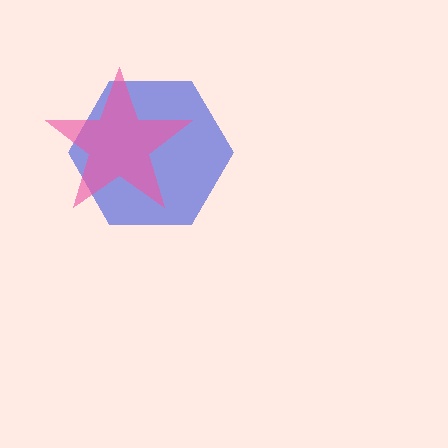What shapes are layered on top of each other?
The layered shapes are: a blue hexagon, a pink star.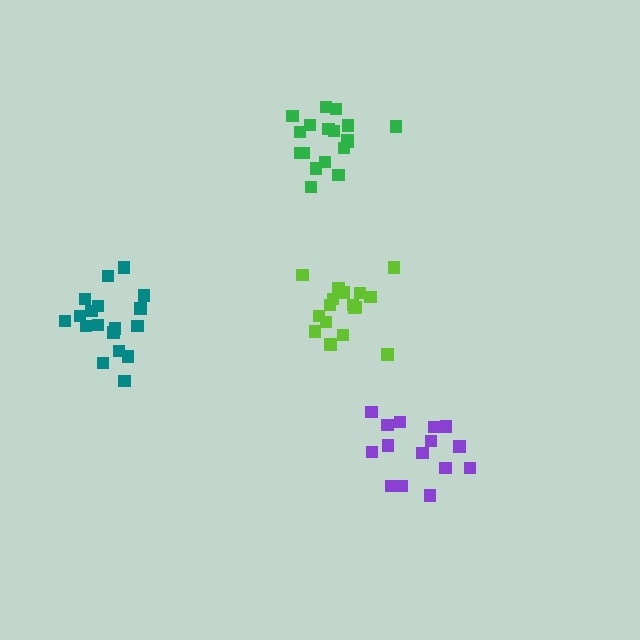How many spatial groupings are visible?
There are 4 spatial groupings.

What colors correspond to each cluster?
The clusters are colored: green, lime, teal, purple.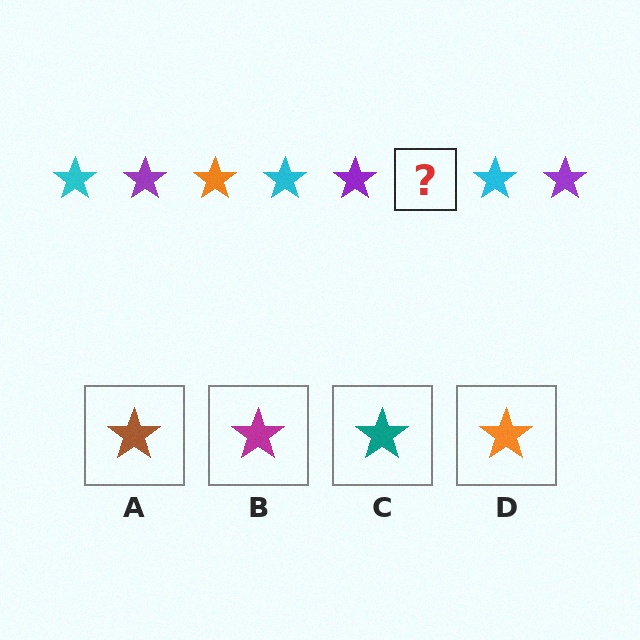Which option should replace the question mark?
Option D.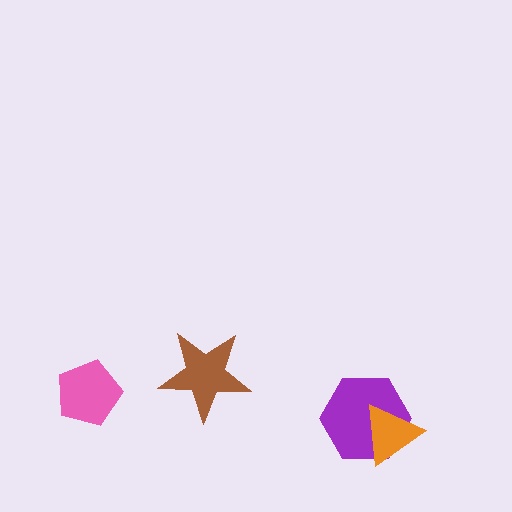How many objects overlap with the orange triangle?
1 object overlaps with the orange triangle.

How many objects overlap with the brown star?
0 objects overlap with the brown star.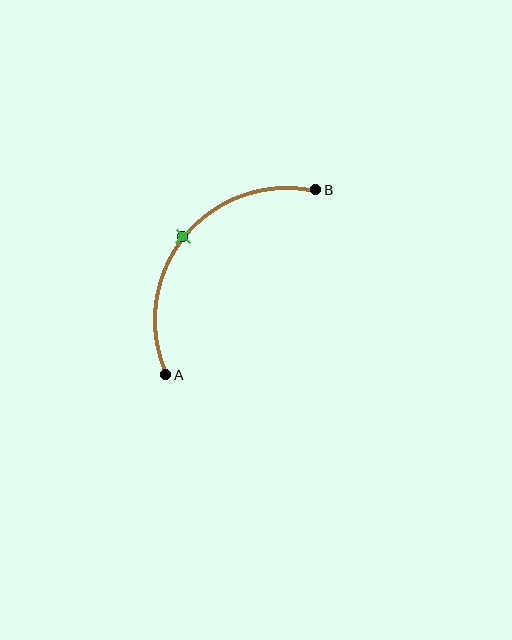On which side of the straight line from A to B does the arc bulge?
The arc bulges above and to the left of the straight line connecting A and B.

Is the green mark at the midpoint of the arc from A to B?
Yes. The green mark lies on the arc at equal arc-length from both A and B — it is the arc midpoint.